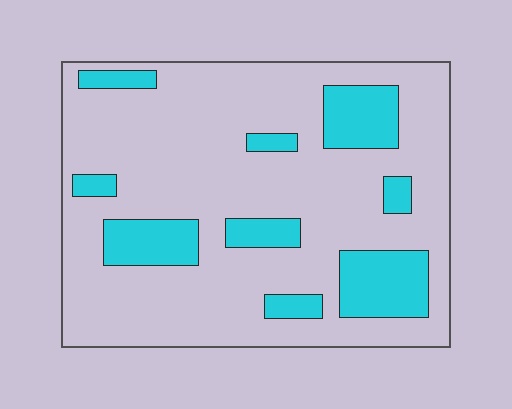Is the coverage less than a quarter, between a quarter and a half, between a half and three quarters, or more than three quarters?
Less than a quarter.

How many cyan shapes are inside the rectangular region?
9.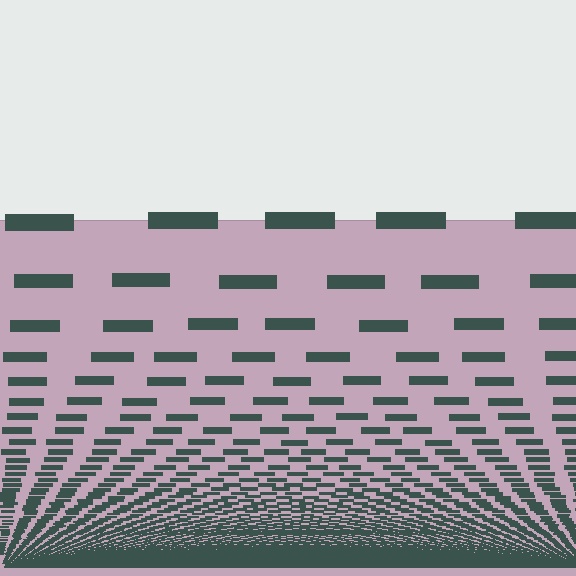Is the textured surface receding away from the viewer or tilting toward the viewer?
The surface appears to tilt toward the viewer. Texture elements get larger and sparser toward the top.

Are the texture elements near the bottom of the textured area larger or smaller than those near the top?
Smaller. The gradient is inverted — elements near the bottom are smaller and denser.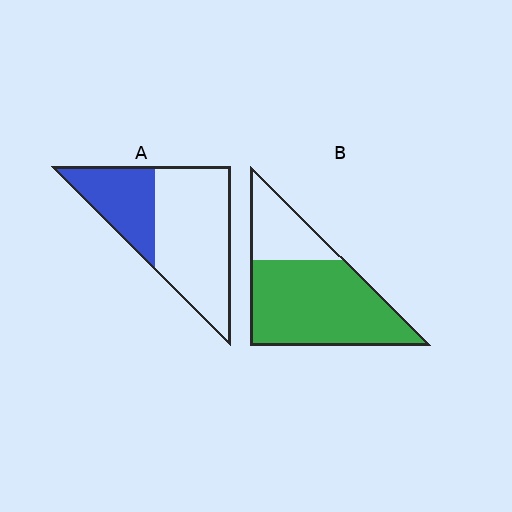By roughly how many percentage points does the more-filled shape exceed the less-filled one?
By roughly 40 percentage points (B over A).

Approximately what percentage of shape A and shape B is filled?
A is approximately 35% and B is approximately 75%.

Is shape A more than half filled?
No.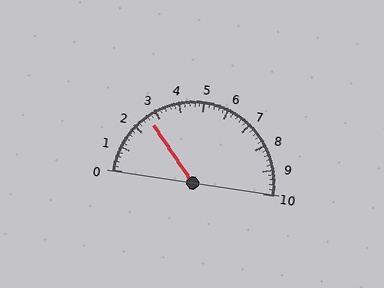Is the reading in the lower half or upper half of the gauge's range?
The reading is in the lower half of the range (0 to 10).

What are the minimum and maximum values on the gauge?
The gauge ranges from 0 to 10.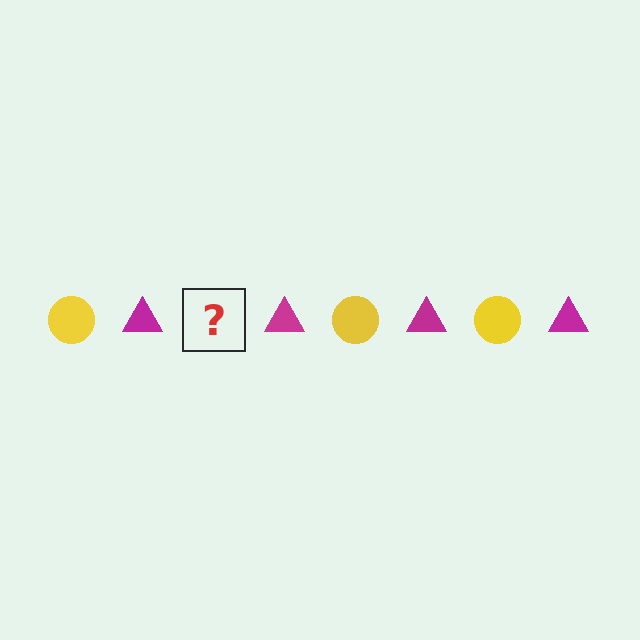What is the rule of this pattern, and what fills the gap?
The rule is that the pattern alternates between yellow circle and magenta triangle. The gap should be filled with a yellow circle.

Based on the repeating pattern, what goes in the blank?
The blank should be a yellow circle.